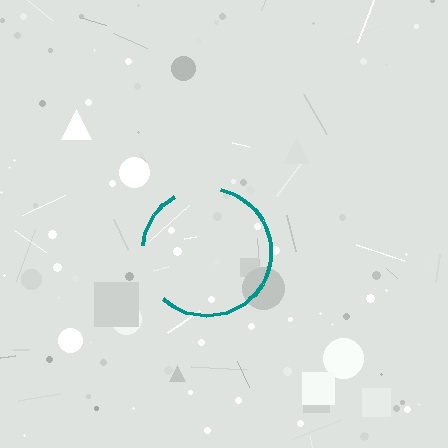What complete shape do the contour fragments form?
The contour fragments form a circle.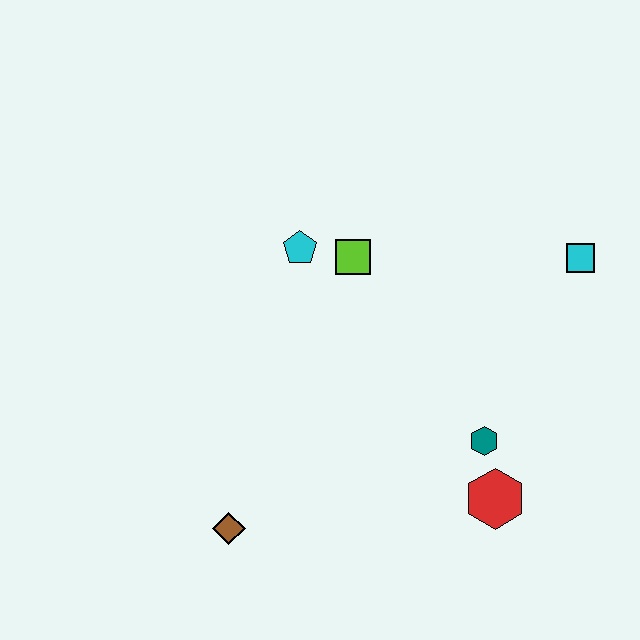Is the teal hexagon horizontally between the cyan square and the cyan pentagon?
Yes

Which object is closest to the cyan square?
The teal hexagon is closest to the cyan square.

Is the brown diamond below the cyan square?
Yes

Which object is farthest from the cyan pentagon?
The red hexagon is farthest from the cyan pentagon.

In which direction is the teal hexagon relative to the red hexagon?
The teal hexagon is above the red hexagon.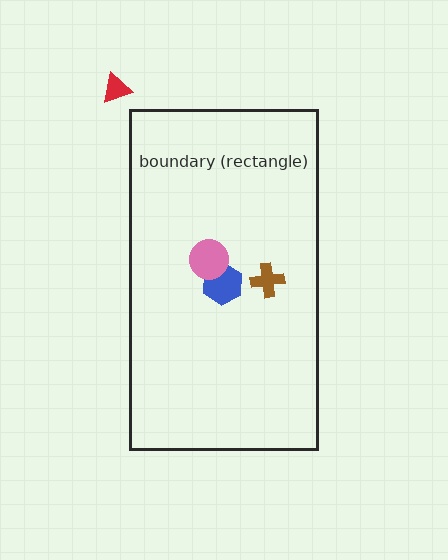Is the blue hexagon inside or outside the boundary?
Inside.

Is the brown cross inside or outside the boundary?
Inside.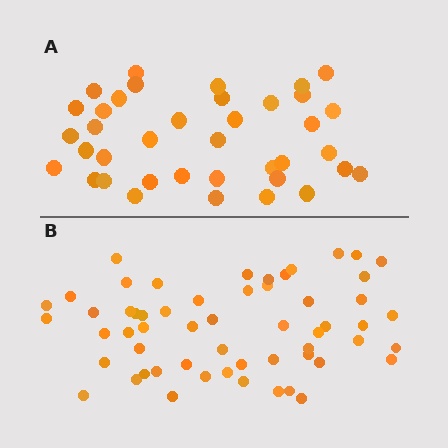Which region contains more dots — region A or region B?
Region B (the bottom region) has more dots.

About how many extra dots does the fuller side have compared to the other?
Region B has approximately 20 more dots than region A.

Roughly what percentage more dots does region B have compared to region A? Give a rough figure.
About 50% more.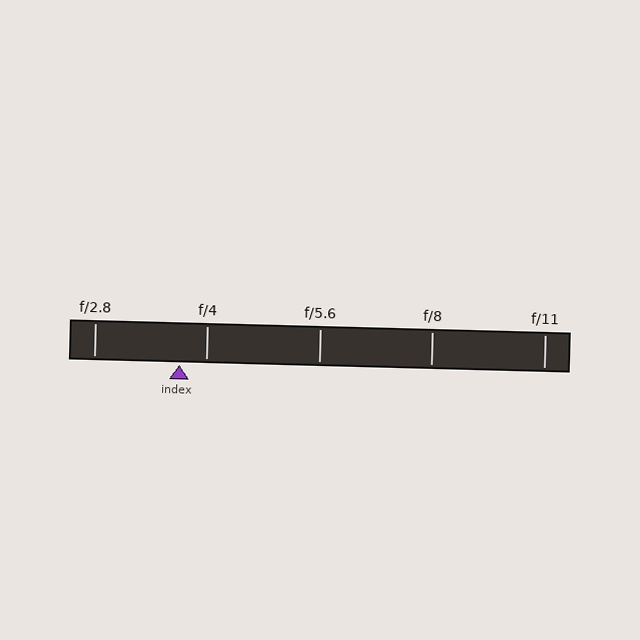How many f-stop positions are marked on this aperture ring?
There are 5 f-stop positions marked.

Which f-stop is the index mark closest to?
The index mark is closest to f/4.